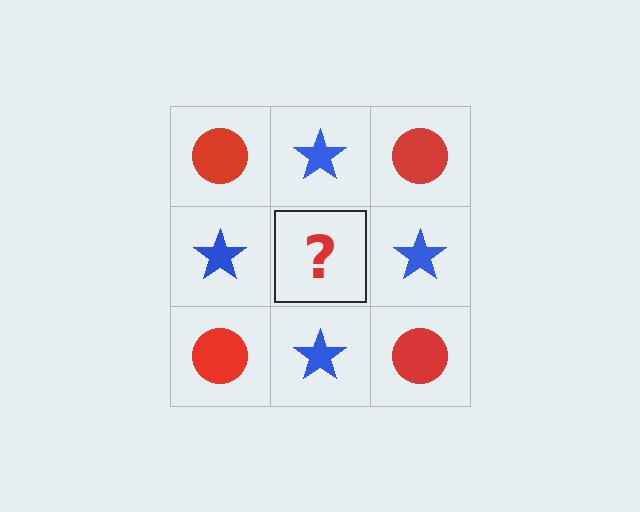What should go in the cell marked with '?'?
The missing cell should contain a red circle.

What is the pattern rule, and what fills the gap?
The rule is that it alternates red circle and blue star in a checkerboard pattern. The gap should be filled with a red circle.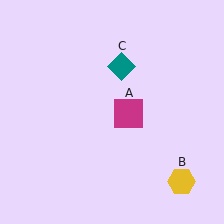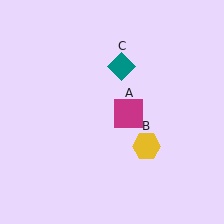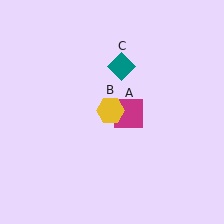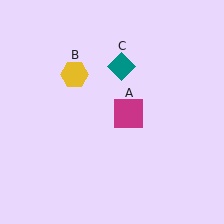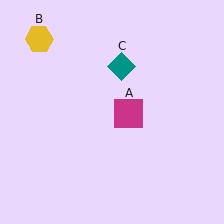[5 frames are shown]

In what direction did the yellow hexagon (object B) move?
The yellow hexagon (object B) moved up and to the left.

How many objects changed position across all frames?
1 object changed position: yellow hexagon (object B).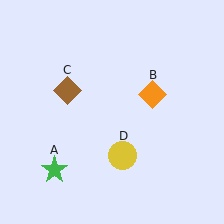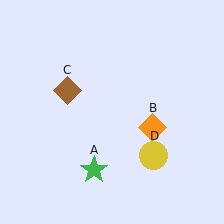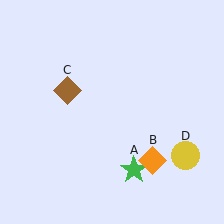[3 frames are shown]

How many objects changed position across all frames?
3 objects changed position: green star (object A), orange diamond (object B), yellow circle (object D).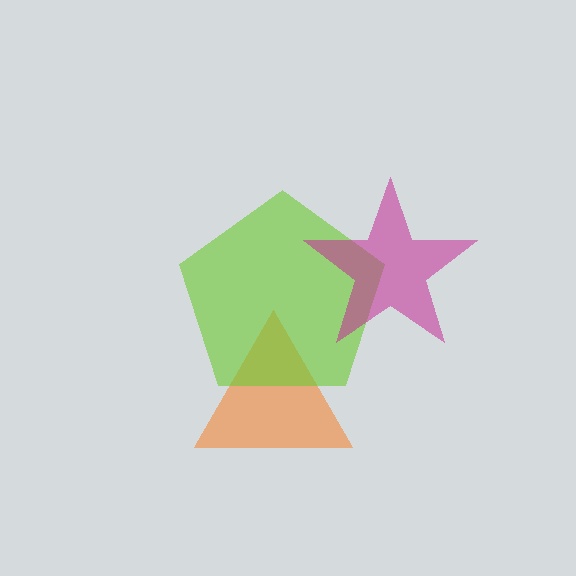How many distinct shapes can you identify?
There are 3 distinct shapes: an orange triangle, a lime pentagon, a magenta star.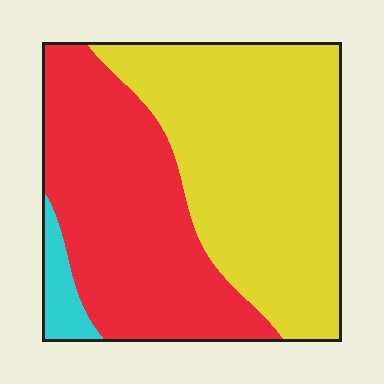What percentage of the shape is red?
Red covers around 45% of the shape.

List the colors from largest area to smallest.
From largest to smallest: yellow, red, cyan.